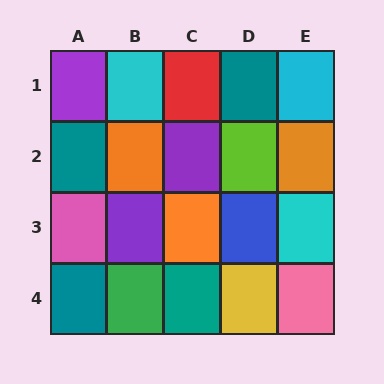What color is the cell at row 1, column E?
Cyan.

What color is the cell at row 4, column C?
Teal.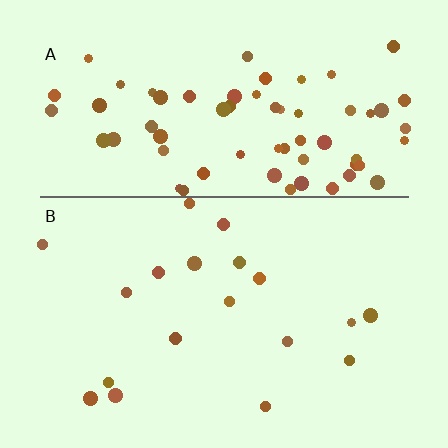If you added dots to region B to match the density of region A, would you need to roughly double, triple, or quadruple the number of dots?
Approximately quadruple.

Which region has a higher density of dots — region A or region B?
A (the top).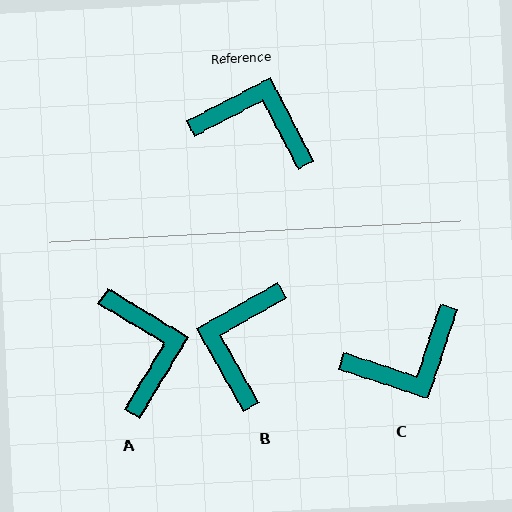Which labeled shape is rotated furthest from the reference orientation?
C, about 136 degrees away.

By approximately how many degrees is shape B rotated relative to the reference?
Approximately 93 degrees counter-clockwise.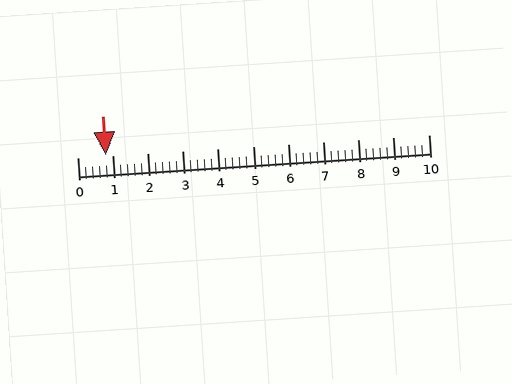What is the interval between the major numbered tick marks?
The major tick marks are spaced 1 units apart.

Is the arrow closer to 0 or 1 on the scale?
The arrow is closer to 1.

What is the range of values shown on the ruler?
The ruler shows values from 0 to 10.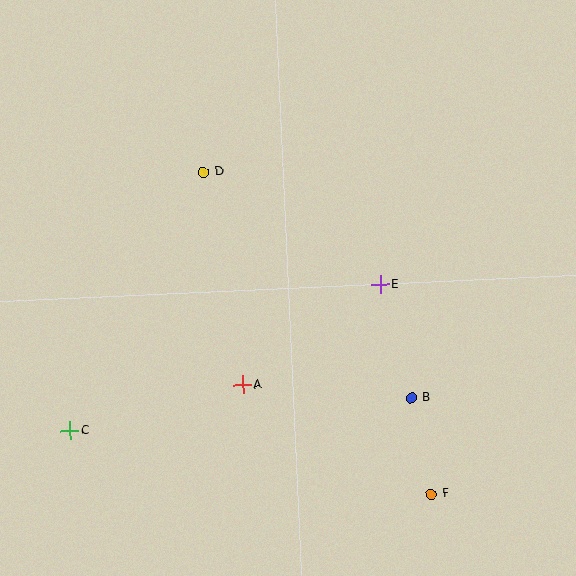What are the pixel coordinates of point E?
Point E is at (380, 285).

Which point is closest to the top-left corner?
Point D is closest to the top-left corner.